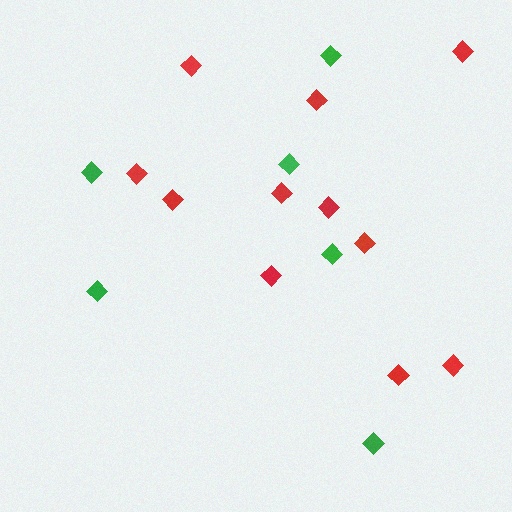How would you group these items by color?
There are 2 groups: one group of green diamonds (6) and one group of red diamonds (11).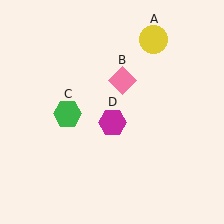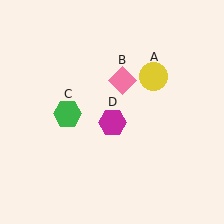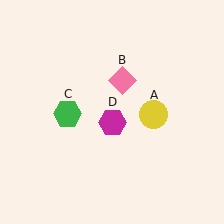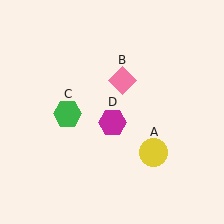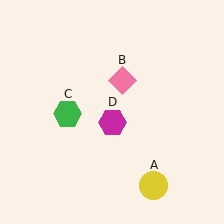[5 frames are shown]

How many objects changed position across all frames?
1 object changed position: yellow circle (object A).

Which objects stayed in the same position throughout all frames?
Pink diamond (object B) and green hexagon (object C) and magenta hexagon (object D) remained stationary.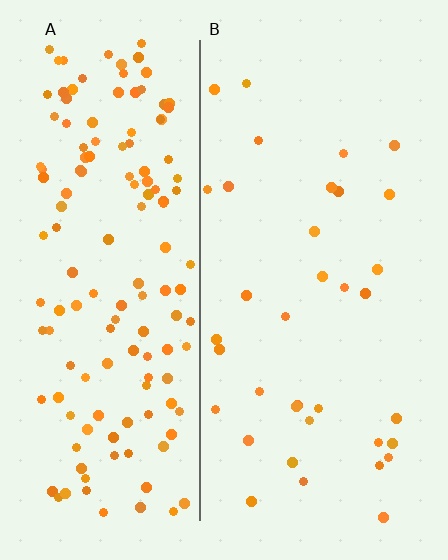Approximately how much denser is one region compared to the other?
Approximately 4.1× — region A over region B.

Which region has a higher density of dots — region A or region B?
A (the left).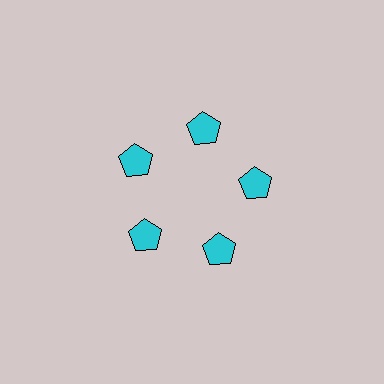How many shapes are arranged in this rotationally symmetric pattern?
There are 5 shapes, arranged in 5 groups of 1.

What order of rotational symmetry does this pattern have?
This pattern has 5-fold rotational symmetry.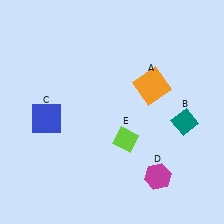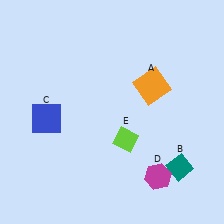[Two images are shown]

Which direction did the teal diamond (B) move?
The teal diamond (B) moved down.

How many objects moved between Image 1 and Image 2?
1 object moved between the two images.